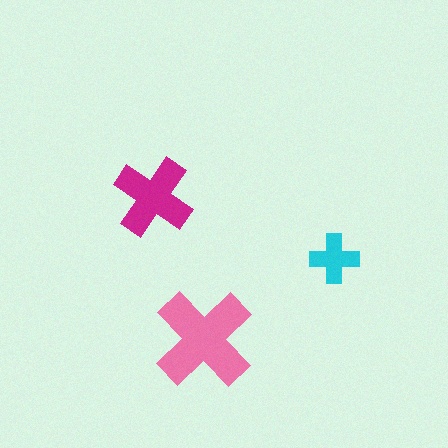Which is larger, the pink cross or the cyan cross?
The pink one.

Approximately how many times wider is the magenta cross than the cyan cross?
About 1.5 times wider.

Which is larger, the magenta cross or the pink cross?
The pink one.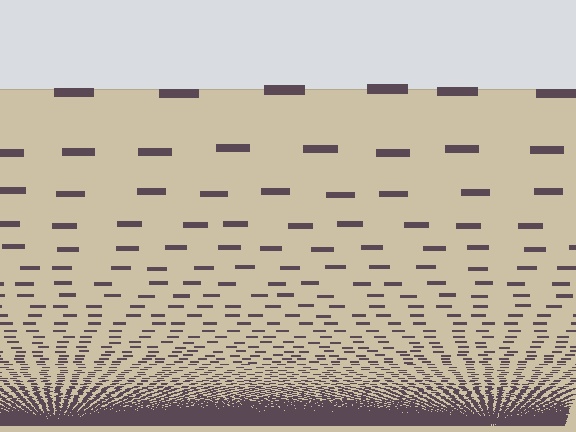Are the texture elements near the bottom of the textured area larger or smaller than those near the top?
Smaller. The gradient is inverted — elements near the bottom are smaller and denser.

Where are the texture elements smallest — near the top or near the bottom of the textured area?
Near the bottom.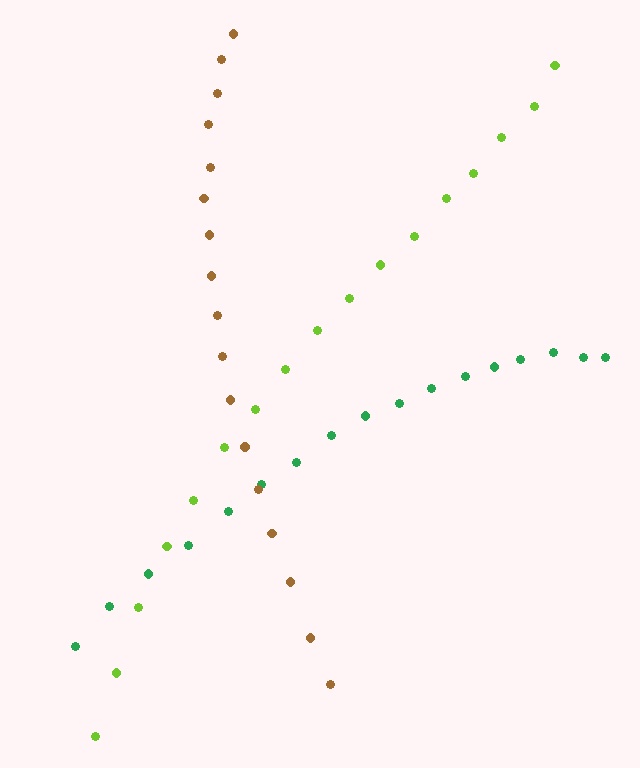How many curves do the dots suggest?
There are 3 distinct paths.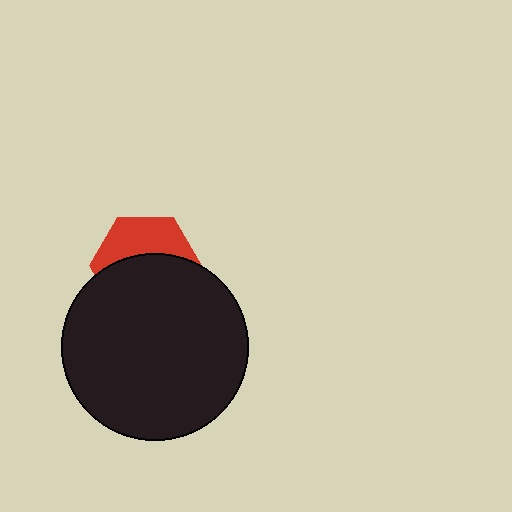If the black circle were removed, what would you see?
You would see the complete red hexagon.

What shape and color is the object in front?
The object in front is a black circle.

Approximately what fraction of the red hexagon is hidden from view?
Roughly 59% of the red hexagon is hidden behind the black circle.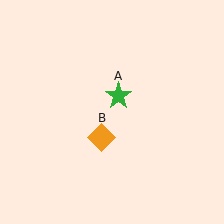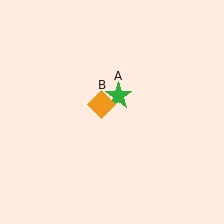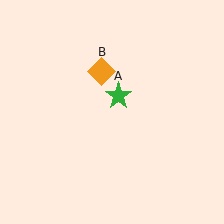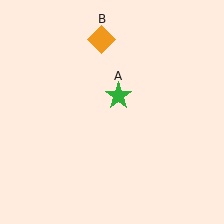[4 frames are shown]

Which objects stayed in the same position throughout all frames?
Green star (object A) remained stationary.